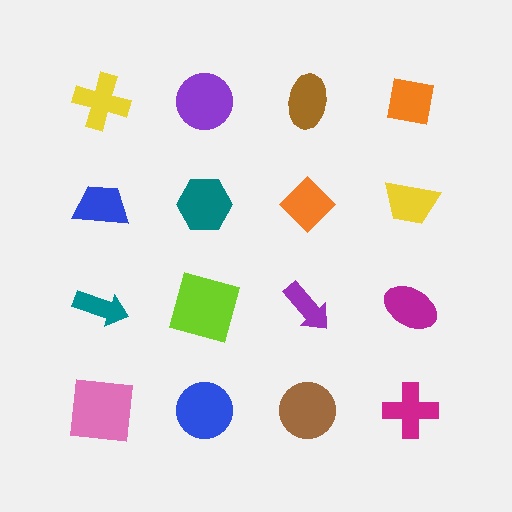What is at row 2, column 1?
A blue trapezoid.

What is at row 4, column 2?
A blue circle.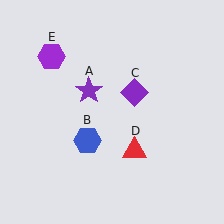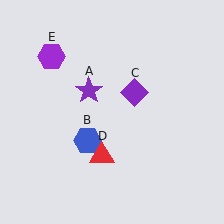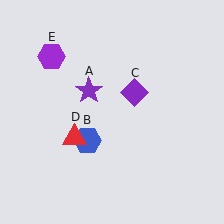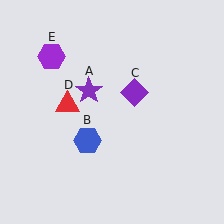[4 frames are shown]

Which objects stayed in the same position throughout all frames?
Purple star (object A) and blue hexagon (object B) and purple diamond (object C) and purple hexagon (object E) remained stationary.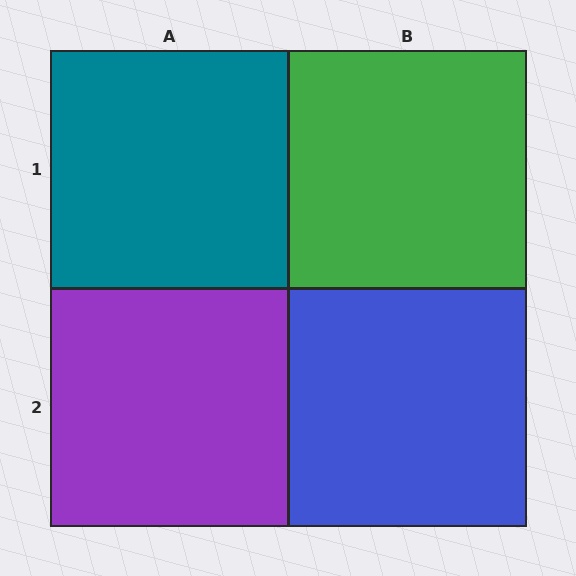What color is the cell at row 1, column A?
Teal.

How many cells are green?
1 cell is green.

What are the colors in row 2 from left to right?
Purple, blue.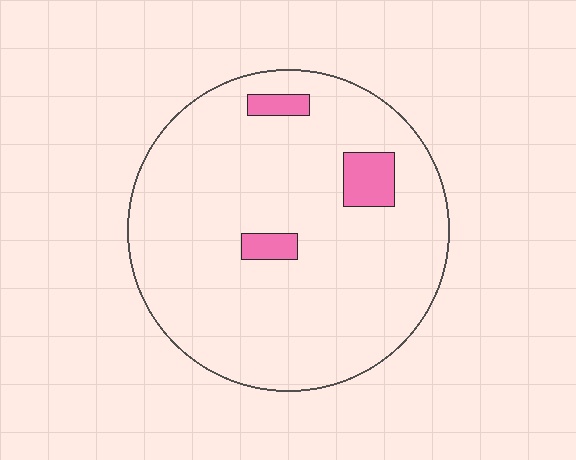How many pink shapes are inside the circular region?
3.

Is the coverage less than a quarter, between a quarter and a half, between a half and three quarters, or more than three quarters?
Less than a quarter.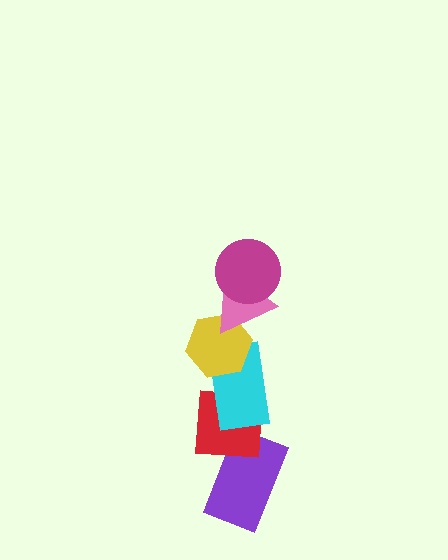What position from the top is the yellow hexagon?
The yellow hexagon is 3rd from the top.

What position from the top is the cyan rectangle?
The cyan rectangle is 4th from the top.